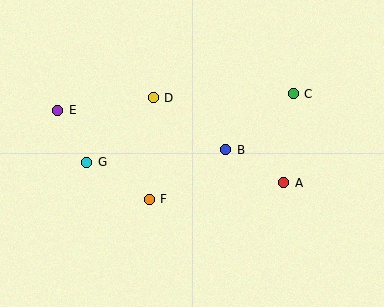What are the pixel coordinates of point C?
Point C is at (293, 94).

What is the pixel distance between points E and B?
The distance between E and B is 173 pixels.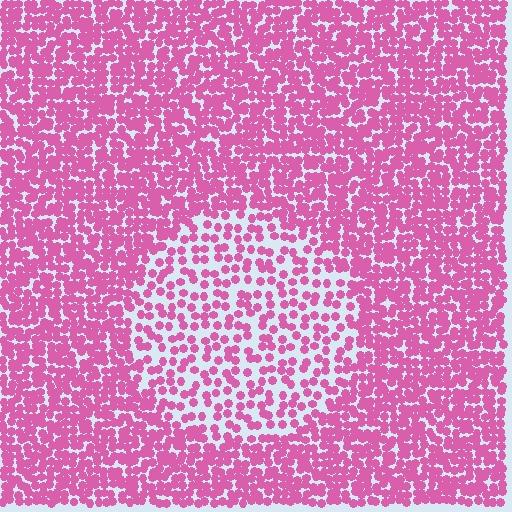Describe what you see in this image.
The image contains small pink elements arranged at two different densities. A circle-shaped region is visible where the elements are less densely packed than the surrounding area.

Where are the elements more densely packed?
The elements are more densely packed outside the circle boundary.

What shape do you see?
I see a circle.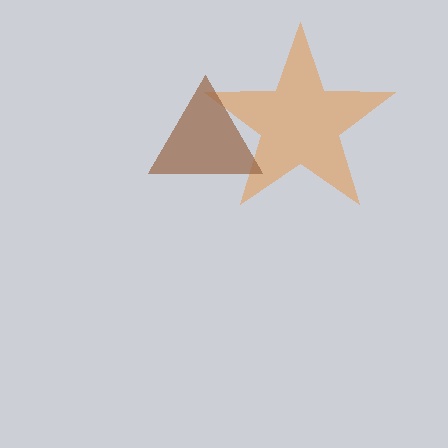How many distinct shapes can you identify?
There are 2 distinct shapes: an orange star, a brown triangle.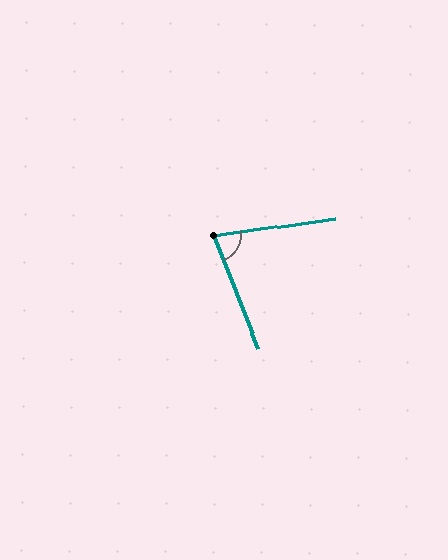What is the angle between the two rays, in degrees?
Approximately 77 degrees.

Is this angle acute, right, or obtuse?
It is acute.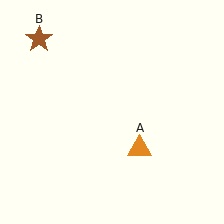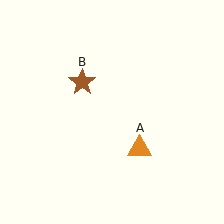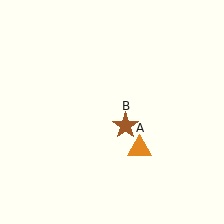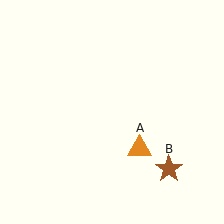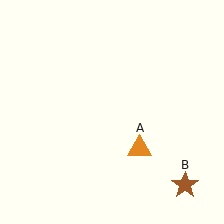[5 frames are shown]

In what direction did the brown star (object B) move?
The brown star (object B) moved down and to the right.